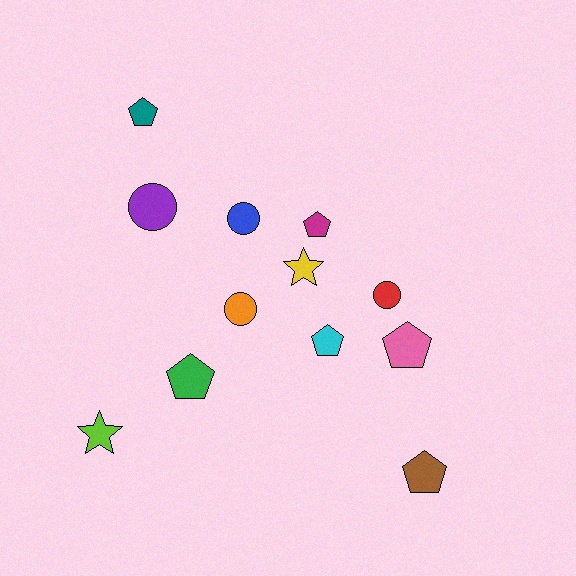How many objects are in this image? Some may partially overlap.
There are 12 objects.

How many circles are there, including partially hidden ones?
There are 4 circles.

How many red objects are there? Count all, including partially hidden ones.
There is 1 red object.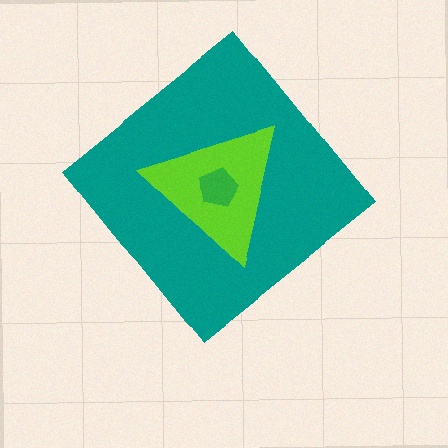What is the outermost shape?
The teal diamond.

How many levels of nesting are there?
3.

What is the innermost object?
The green pentagon.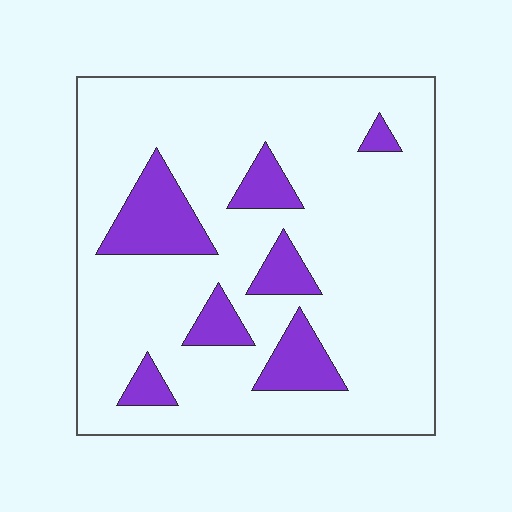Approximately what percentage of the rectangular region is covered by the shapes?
Approximately 15%.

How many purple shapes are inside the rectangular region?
7.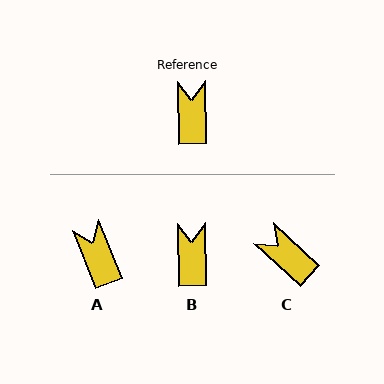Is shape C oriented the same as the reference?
No, it is off by about 47 degrees.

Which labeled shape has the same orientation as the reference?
B.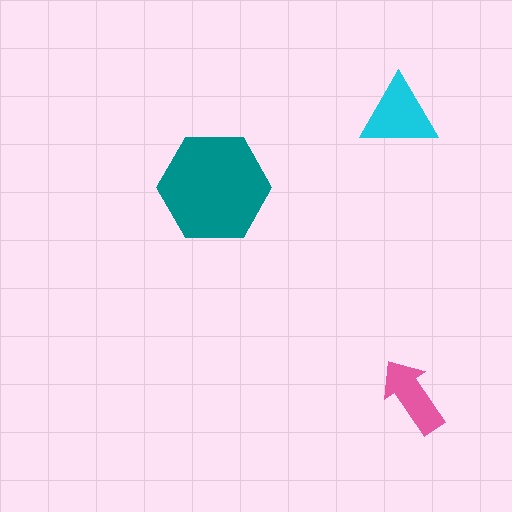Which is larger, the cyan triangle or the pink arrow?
The cyan triangle.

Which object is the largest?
The teal hexagon.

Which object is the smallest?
The pink arrow.